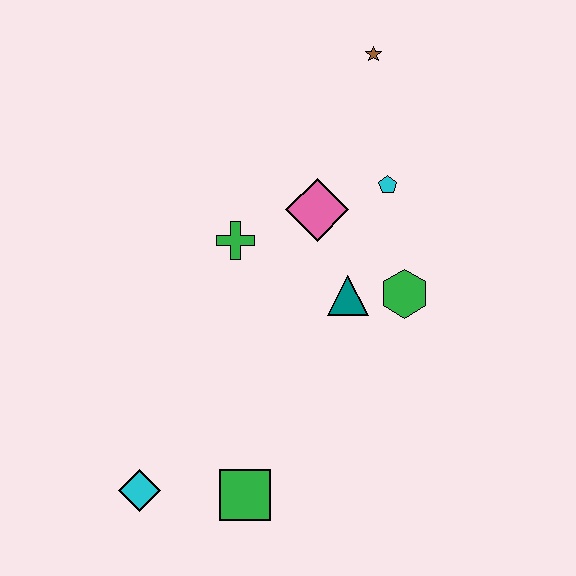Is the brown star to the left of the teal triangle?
No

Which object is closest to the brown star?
The cyan pentagon is closest to the brown star.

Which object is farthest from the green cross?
The cyan diamond is farthest from the green cross.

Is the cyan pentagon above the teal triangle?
Yes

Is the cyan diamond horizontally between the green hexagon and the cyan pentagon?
No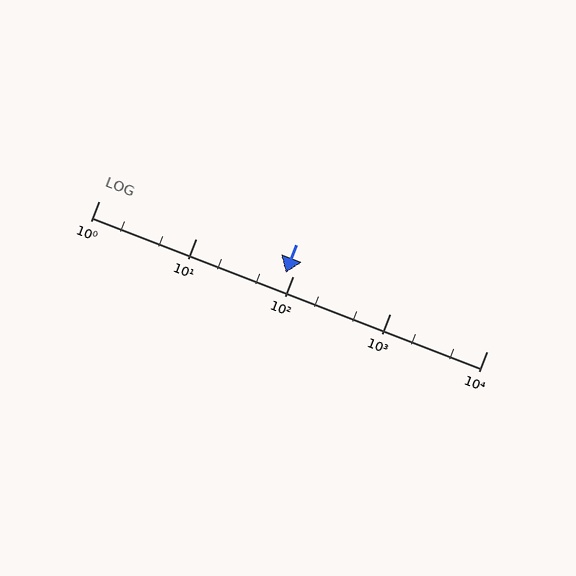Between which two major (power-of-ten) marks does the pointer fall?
The pointer is between 10 and 100.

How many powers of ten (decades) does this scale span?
The scale spans 4 decades, from 1 to 10000.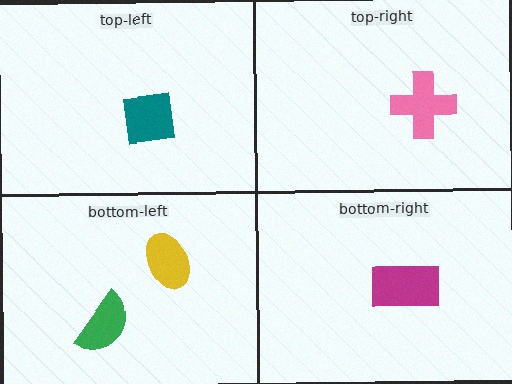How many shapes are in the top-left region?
1.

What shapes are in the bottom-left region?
The green semicircle, the yellow ellipse.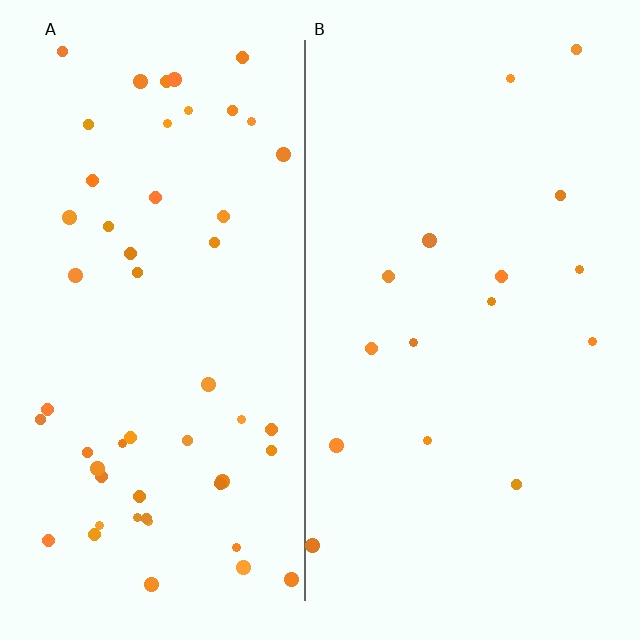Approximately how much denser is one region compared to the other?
Approximately 3.4× — region A over region B.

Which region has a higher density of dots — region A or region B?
A (the left).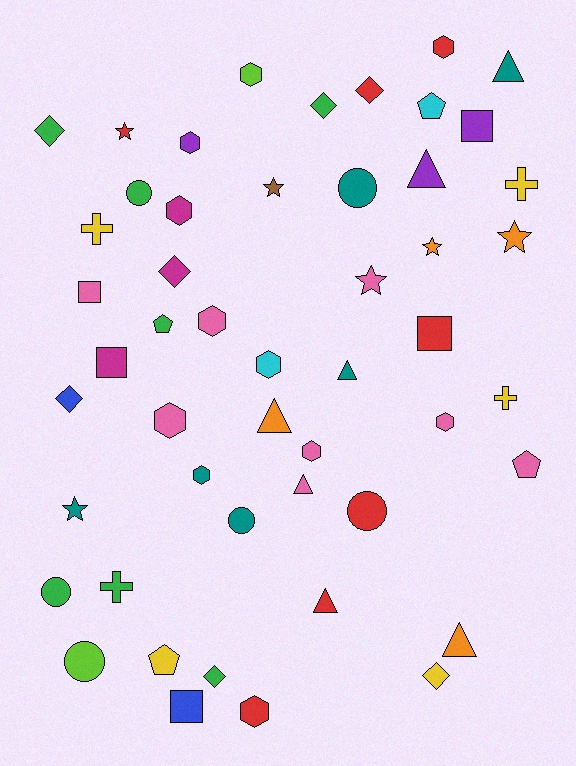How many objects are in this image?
There are 50 objects.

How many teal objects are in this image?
There are 6 teal objects.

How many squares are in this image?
There are 5 squares.